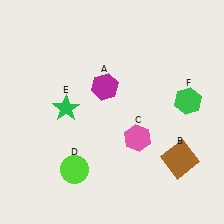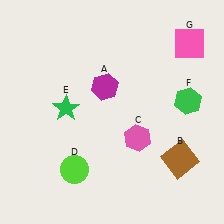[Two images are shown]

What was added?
A pink square (G) was added in Image 2.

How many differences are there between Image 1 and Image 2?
There is 1 difference between the two images.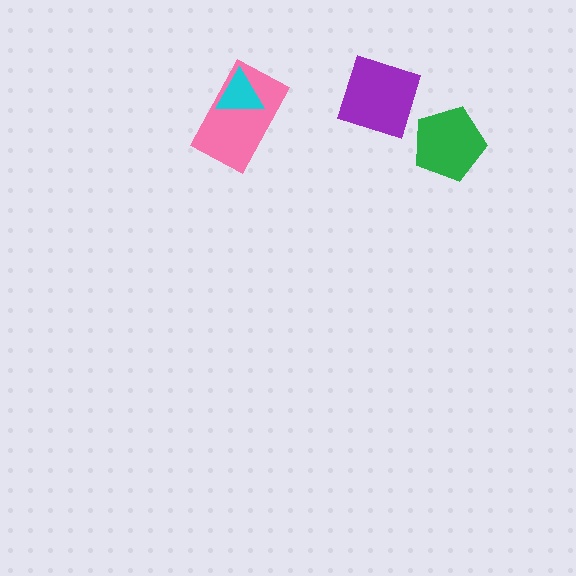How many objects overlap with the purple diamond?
0 objects overlap with the purple diamond.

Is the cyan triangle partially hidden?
No, no other shape covers it.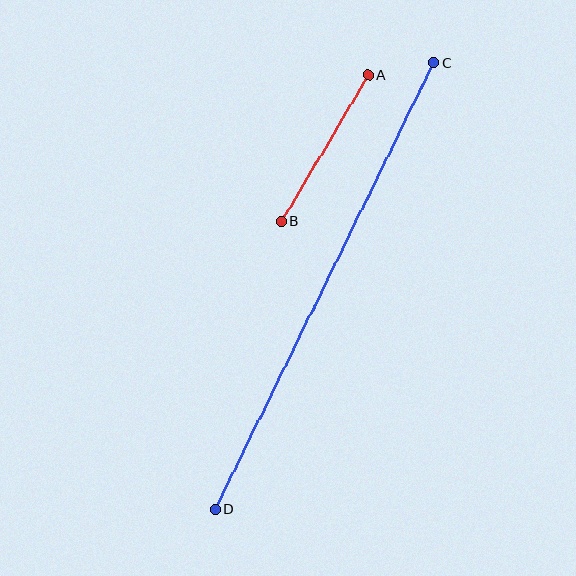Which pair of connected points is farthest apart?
Points C and D are farthest apart.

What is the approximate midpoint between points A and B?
The midpoint is at approximately (325, 148) pixels.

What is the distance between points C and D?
The distance is approximately 497 pixels.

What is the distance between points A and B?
The distance is approximately 170 pixels.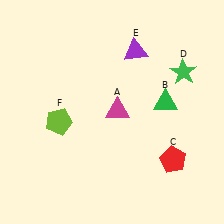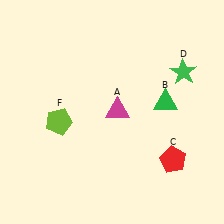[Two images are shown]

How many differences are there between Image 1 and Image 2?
There is 1 difference between the two images.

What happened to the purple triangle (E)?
The purple triangle (E) was removed in Image 2. It was in the top-right area of Image 1.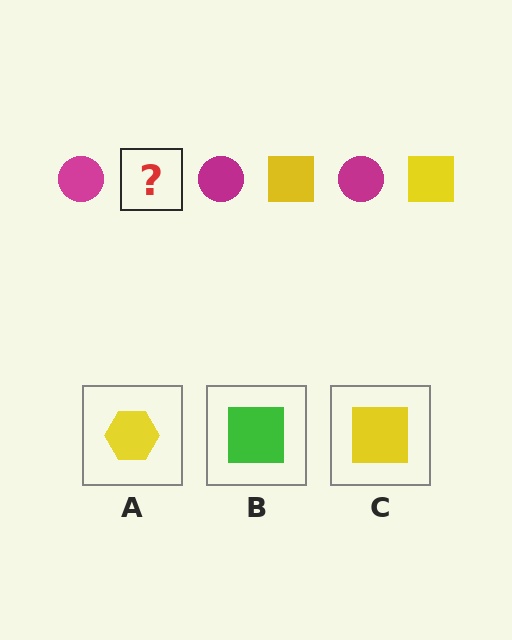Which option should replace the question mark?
Option C.